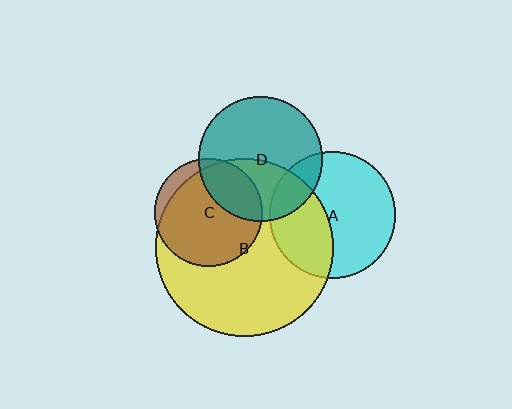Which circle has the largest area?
Circle B (yellow).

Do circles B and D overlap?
Yes.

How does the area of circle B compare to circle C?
Approximately 2.7 times.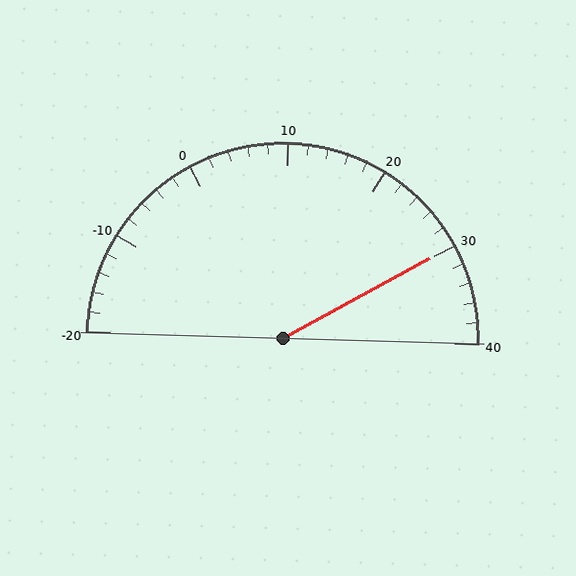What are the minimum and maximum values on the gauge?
The gauge ranges from -20 to 40.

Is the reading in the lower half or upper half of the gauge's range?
The reading is in the upper half of the range (-20 to 40).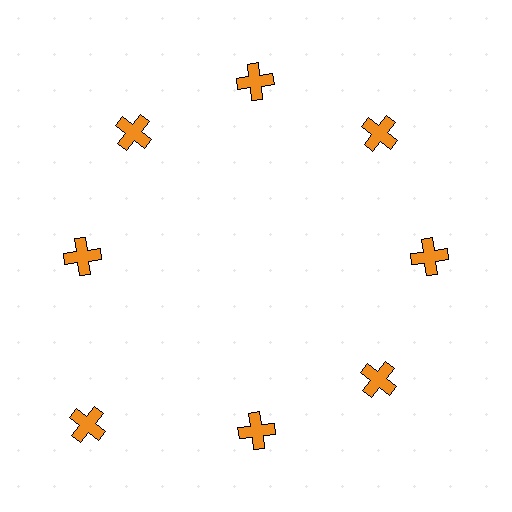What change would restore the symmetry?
The symmetry would be restored by moving it inward, back onto the ring so that all 8 crosses sit at equal angles and equal distance from the center.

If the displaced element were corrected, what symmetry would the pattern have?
It would have 8-fold rotational symmetry — the pattern would map onto itself every 45 degrees.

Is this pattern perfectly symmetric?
No. The 8 orange crosses are arranged in a ring, but one element near the 8 o'clock position is pushed outward from the center, breaking the 8-fold rotational symmetry.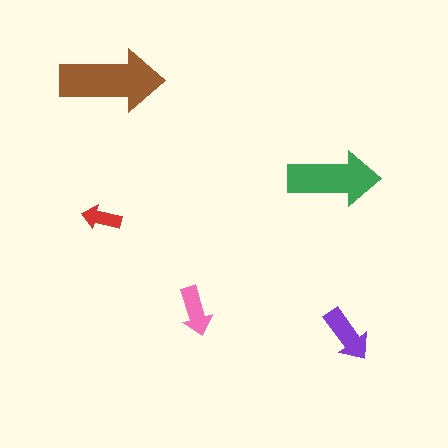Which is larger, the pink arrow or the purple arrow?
The purple one.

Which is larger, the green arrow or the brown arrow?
The brown one.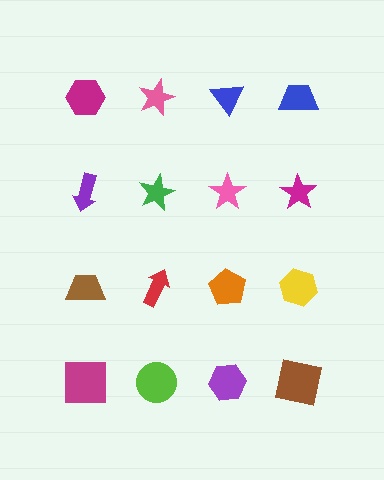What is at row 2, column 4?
A magenta star.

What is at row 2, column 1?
A purple arrow.